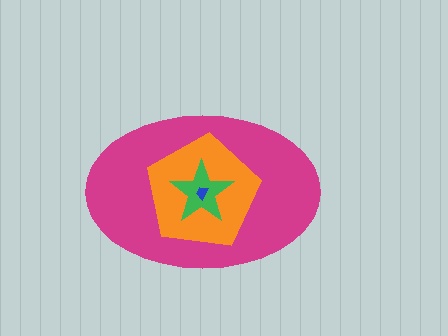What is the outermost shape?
The magenta ellipse.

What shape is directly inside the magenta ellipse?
The orange pentagon.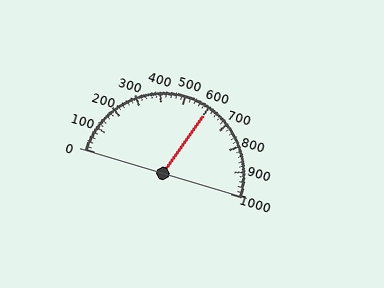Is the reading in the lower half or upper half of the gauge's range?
The reading is in the upper half of the range (0 to 1000).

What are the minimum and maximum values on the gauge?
The gauge ranges from 0 to 1000.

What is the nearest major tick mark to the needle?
The nearest major tick mark is 600.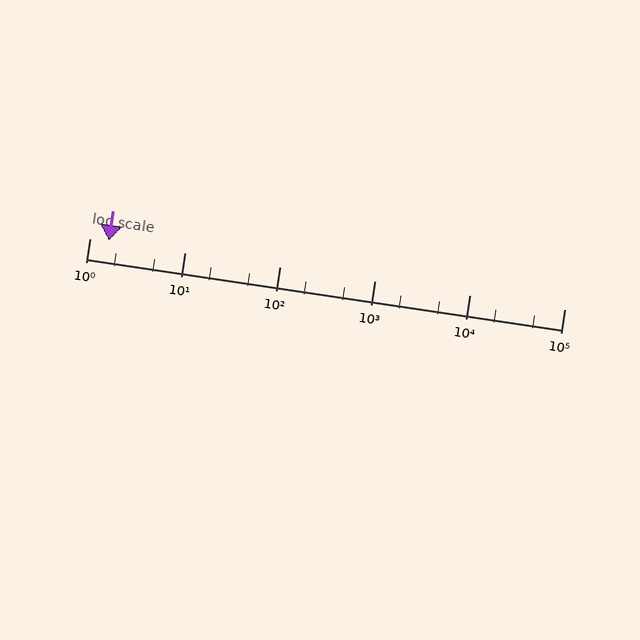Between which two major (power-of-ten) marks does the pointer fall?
The pointer is between 1 and 10.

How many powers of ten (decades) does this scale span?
The scale spans 5 decades, from 1 to 100000.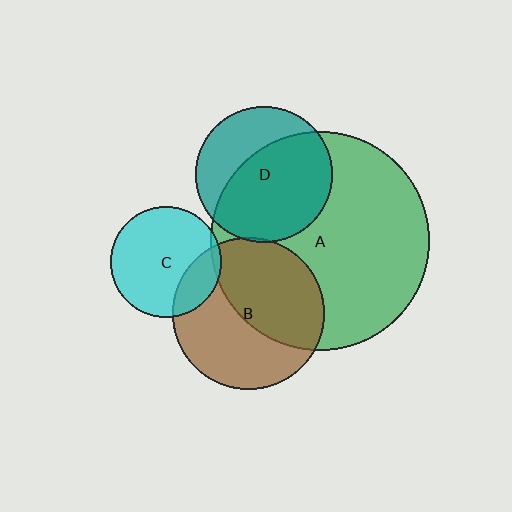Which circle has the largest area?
Circle A (green).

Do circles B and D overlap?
Yes.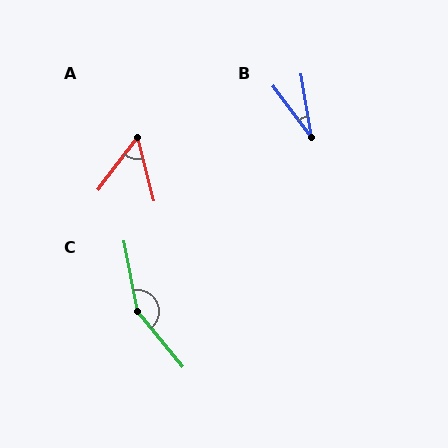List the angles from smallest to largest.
B (27°), A (52°), C (152°).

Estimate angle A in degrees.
Approximately 52 degrees.